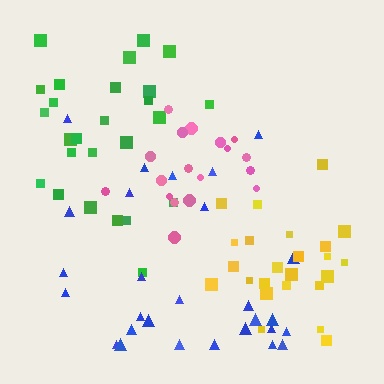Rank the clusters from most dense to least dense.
yellow, pink, green, blue.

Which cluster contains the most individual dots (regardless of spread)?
Blue (28).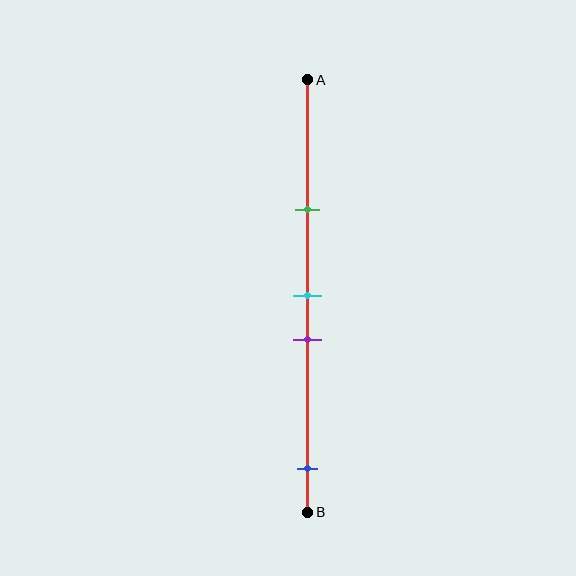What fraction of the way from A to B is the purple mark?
The purple mark is approximately 60% (0.6) of the way from A to B.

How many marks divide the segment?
There are 4 marks dividing the segment.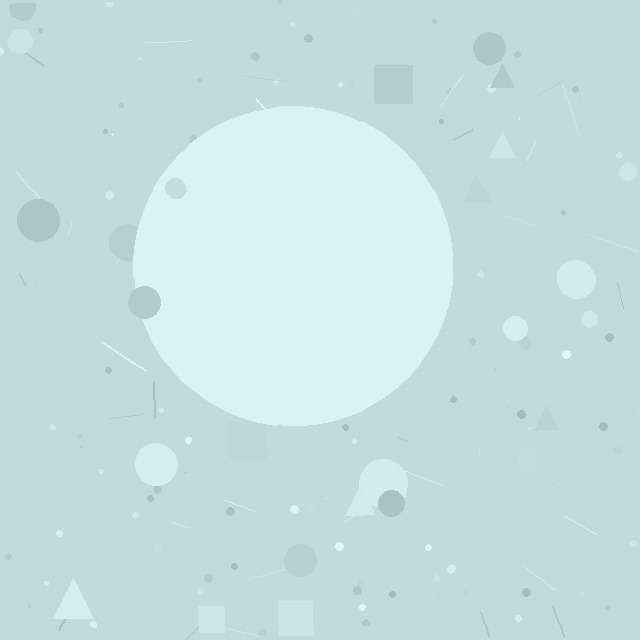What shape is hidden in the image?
A circle is hidden in the image.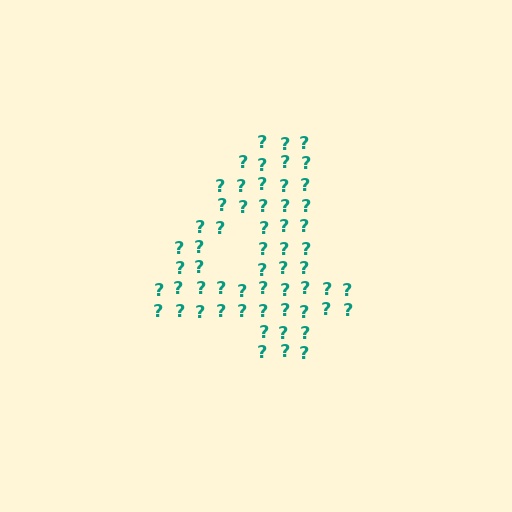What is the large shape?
The large shape is the digit 4.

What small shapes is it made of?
It is made of small question marks.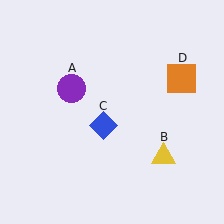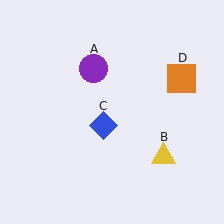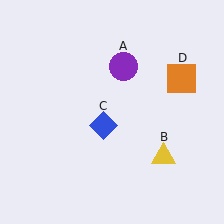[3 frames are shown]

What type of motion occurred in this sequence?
The purple circle (object A) rotated clockwise around the center of the scene.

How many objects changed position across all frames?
1 object changed position: purple circle (object A).